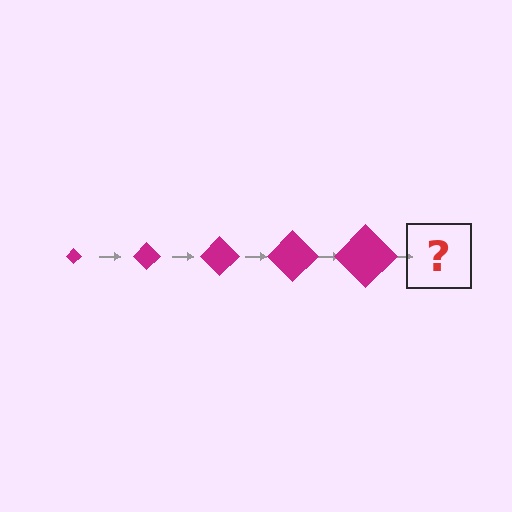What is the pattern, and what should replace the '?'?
The pattern is that the diamond gets progressively larger each step. The '?' should be a magenta diamond, larger than the previous one.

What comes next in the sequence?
The next element should be a magenta diamond, larger than the previous one.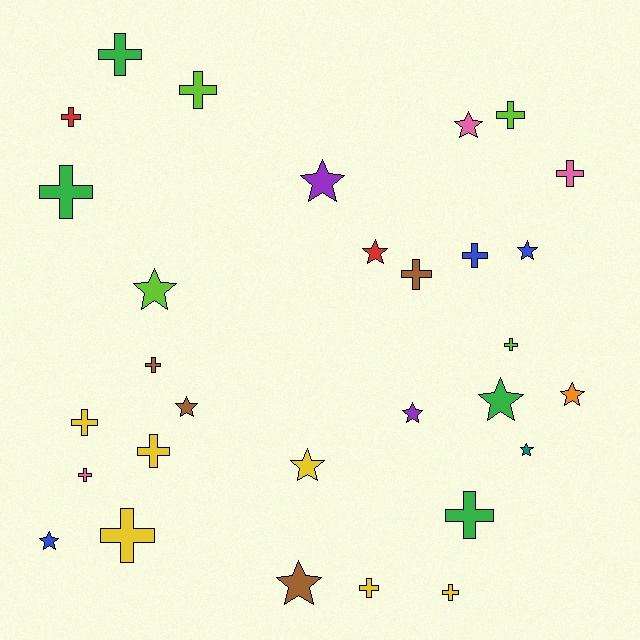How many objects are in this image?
There are 30 objects.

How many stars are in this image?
There are 13 stars.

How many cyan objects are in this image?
There are no cyan objects.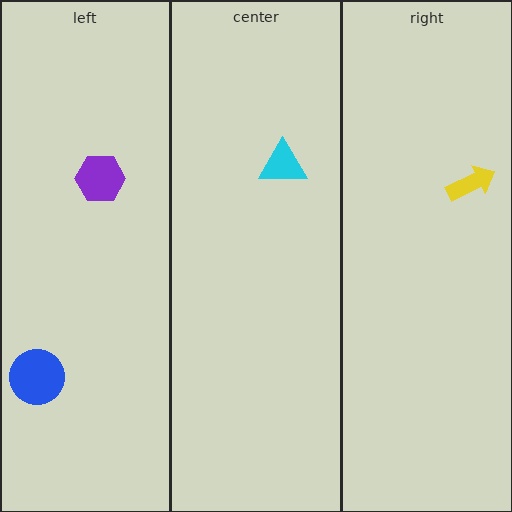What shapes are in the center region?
The cyan triangle.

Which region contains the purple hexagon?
The left region.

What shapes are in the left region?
The purple hexagon, the blue circle.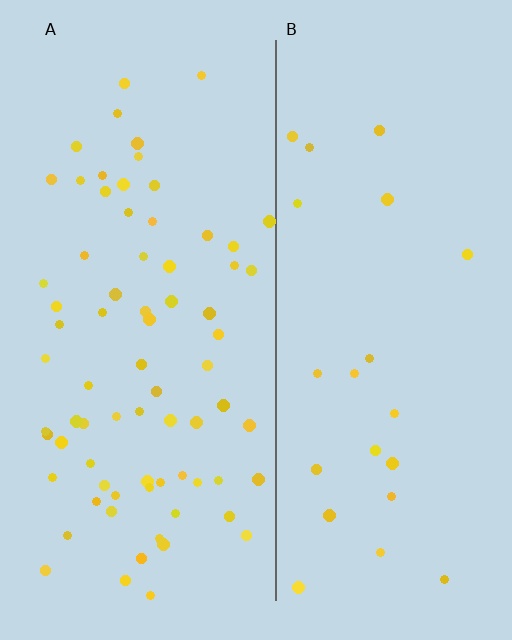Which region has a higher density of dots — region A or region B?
A (the left).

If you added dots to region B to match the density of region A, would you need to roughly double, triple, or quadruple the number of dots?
Approximately triple.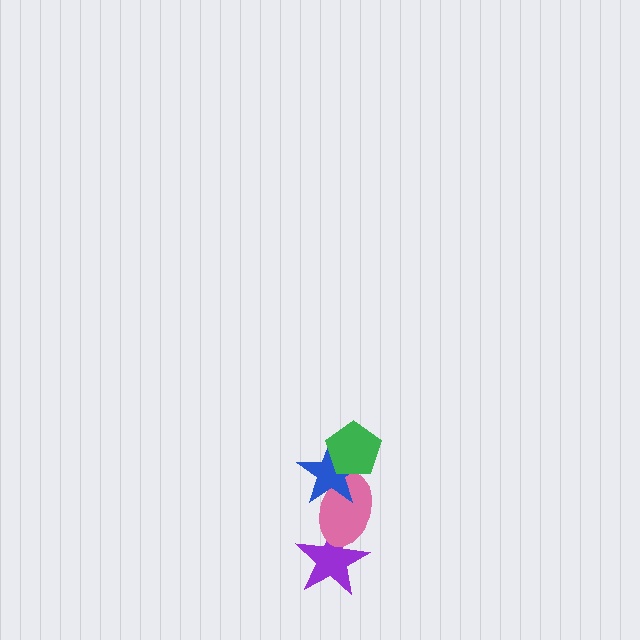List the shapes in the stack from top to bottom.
From top to bottom: the green pentagon, the blue star, the pink ellipse, the purple star.